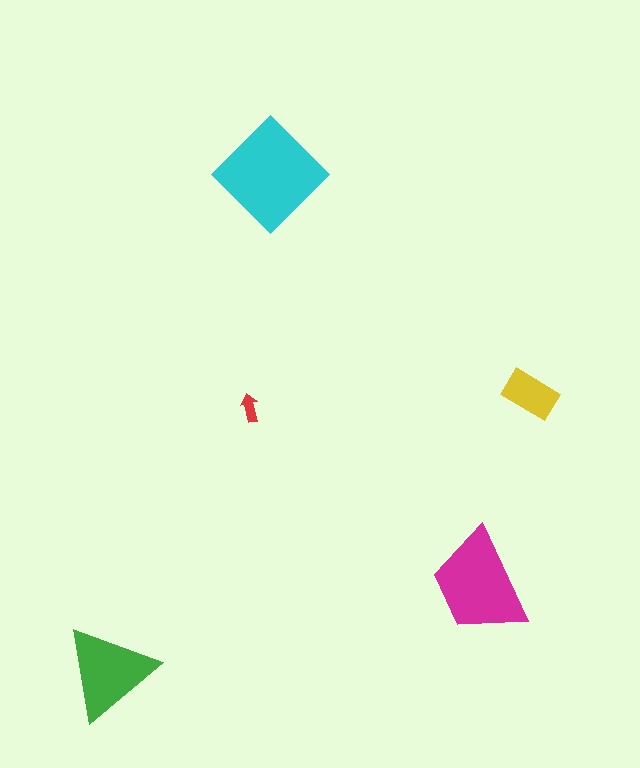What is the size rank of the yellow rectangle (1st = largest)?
4th.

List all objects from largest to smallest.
The cyan diamond, the magenta trapezoid, the green triangle, the yellow rectangle, the red arrow.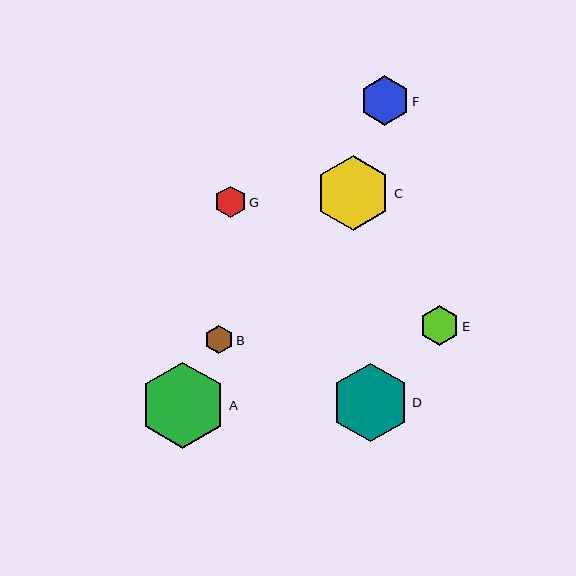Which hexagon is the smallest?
Hexagon B is the smallest with a size of approximately 28 pixels.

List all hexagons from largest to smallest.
From largest to smallest: A, D, C, F, E, G, B.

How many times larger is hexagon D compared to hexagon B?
Hexagon D is approximately 2.8 times the size of hexagon B.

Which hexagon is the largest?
Hexagon A is the largest with a size of approximately 86 pixels.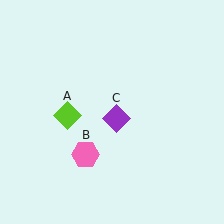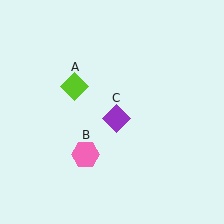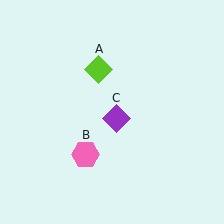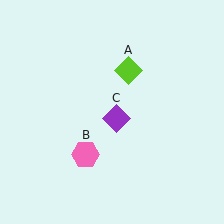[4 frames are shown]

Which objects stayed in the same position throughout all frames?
Pink hexagon (object B) and purple diamond (object C) remained stationary.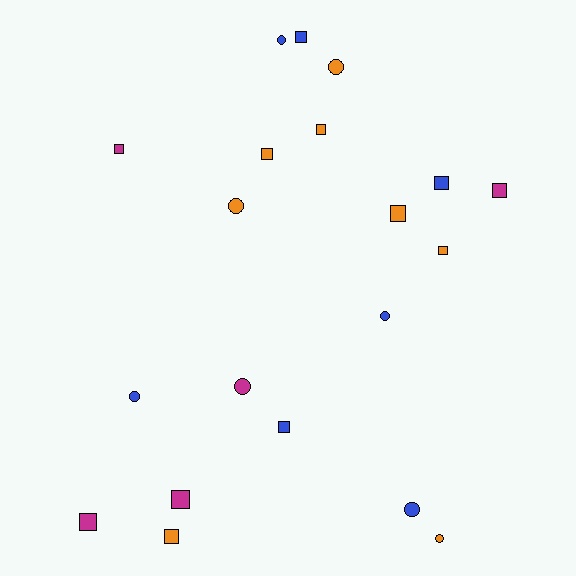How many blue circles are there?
There are 4 blue circles.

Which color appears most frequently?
Orange, with 8 objects.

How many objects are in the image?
There are 20 objects.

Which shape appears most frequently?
Square, with 12 objects.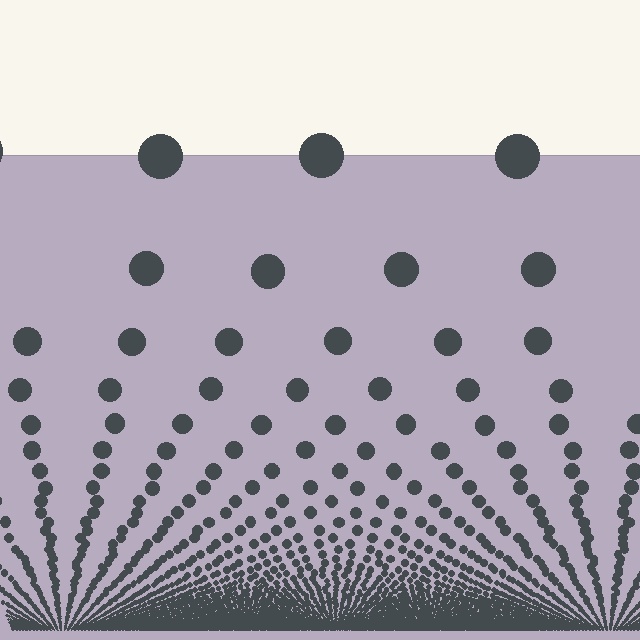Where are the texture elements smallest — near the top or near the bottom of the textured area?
Near the bottom.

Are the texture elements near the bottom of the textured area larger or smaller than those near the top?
Smaller. The gradient is inverted — elements near the bottom are smaller and denser.